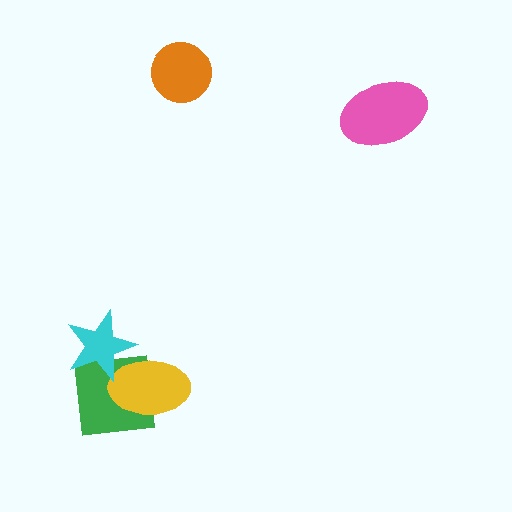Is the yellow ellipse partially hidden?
Yes, it is partially covered by another shape.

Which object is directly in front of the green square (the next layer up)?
The yellow ellipse is directly in front of the green square.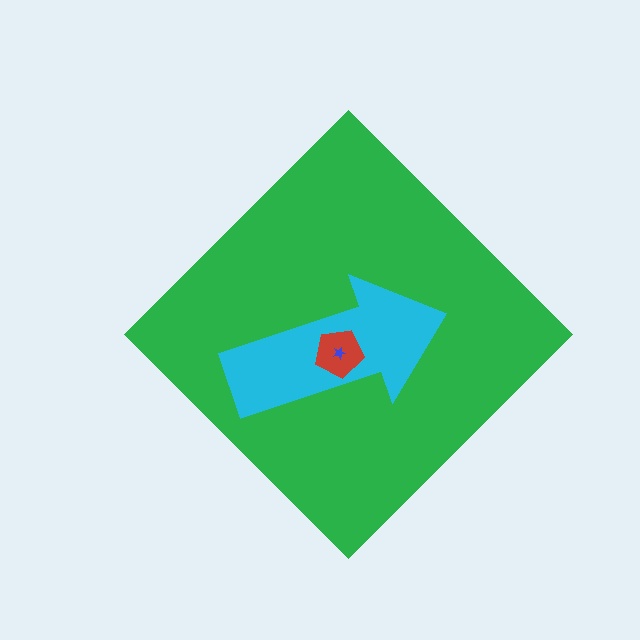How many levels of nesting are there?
4.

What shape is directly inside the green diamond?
The cyan arrow.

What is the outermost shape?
The green diamond.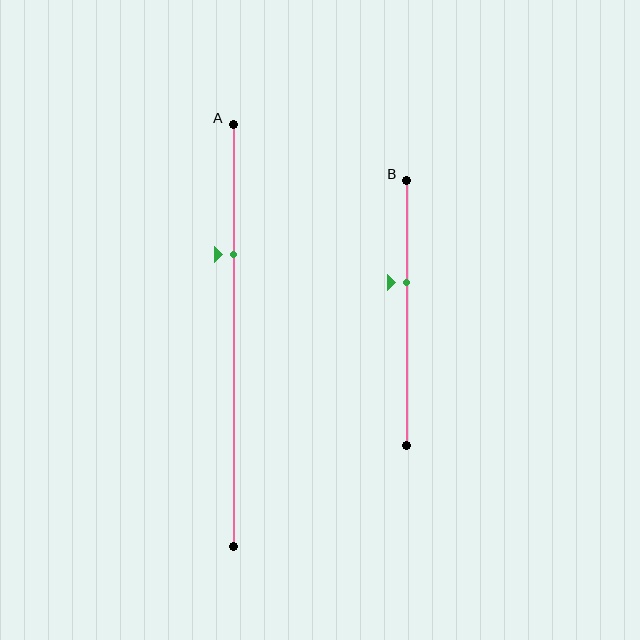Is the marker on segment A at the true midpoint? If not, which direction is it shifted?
No, the marker on segment A is shifted upward by about 19% of the segment length.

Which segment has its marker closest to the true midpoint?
Segment B has its marker closest to the true midpoint.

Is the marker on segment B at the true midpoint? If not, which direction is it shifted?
No, the marker on segment B is shifted upward by about 11% of the segment length.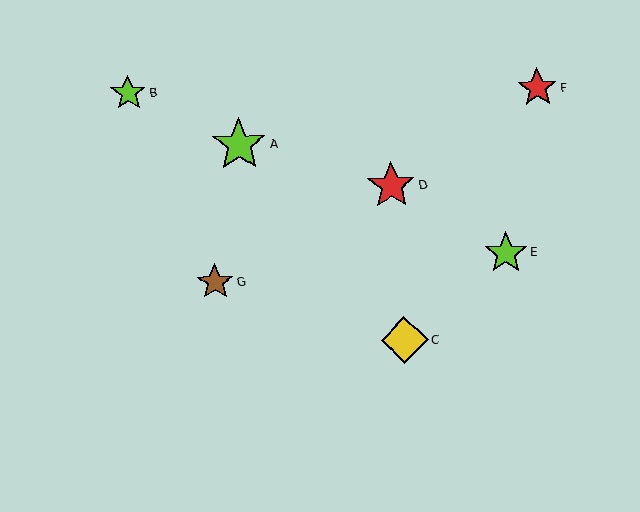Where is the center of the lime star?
The center of the lime star is at (239, 145).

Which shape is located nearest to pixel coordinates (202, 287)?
The brown star (labeled G) at (215, 282) is nearest to that location.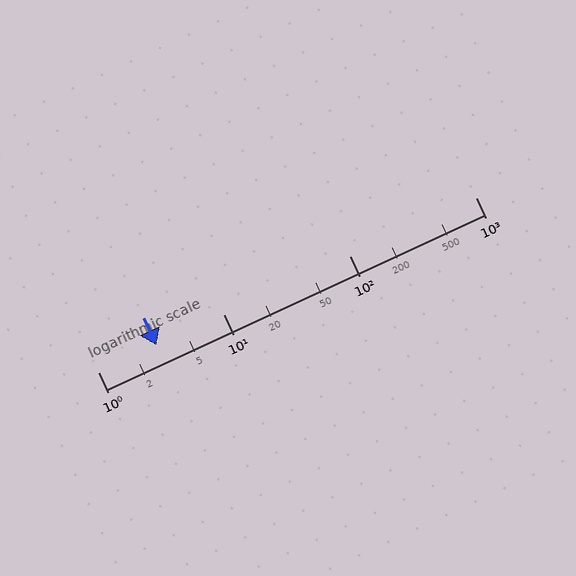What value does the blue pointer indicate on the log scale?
The pointer indicates approximately 2.9.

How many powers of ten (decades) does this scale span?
The scale spans 3 decades, from 1 to 1000.